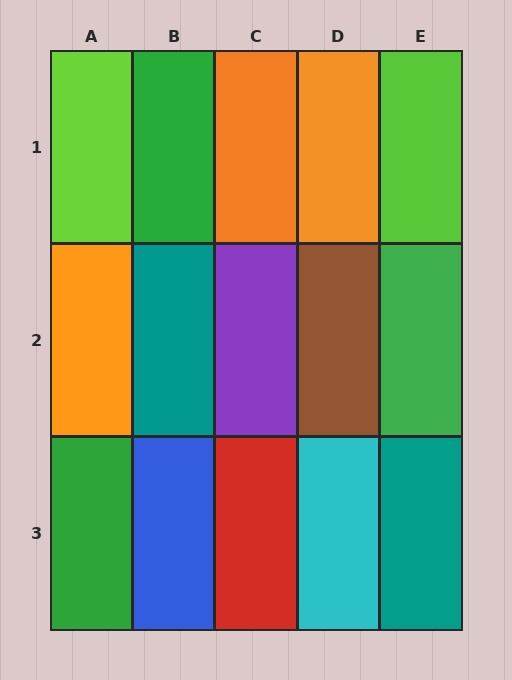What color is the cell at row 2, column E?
Green.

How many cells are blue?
1 cell is blue.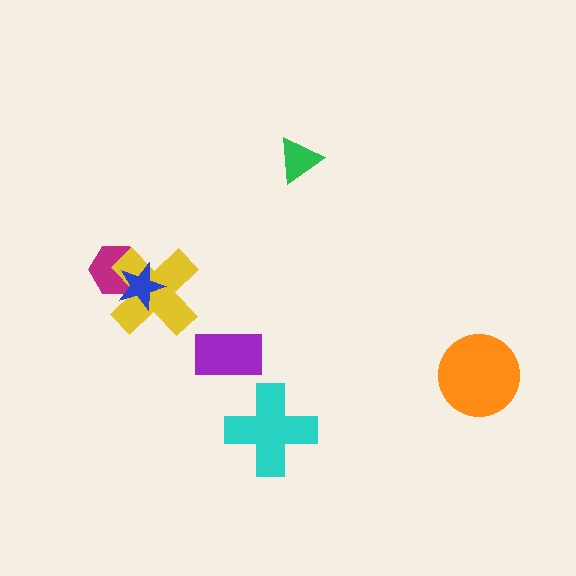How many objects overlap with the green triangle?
0 objects overlap with the green triangle.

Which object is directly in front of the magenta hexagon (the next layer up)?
The yellow cross is directly in front of the magenta hexagon.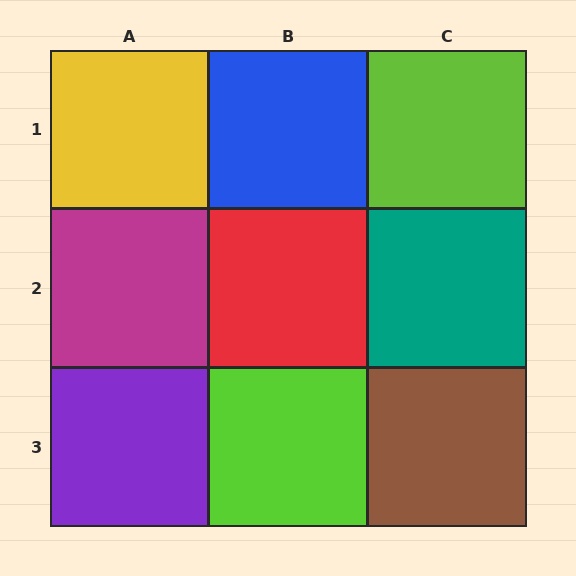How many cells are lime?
2 cells are lime.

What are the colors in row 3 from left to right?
Purple, lime, brown.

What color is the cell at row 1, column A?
Yellow.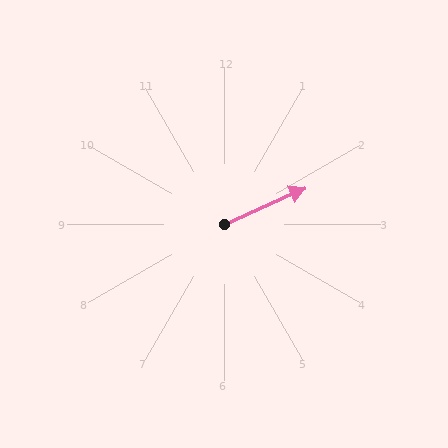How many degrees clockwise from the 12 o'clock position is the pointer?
Approximately 66 degrees.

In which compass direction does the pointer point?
Northeast.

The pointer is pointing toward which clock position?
Roughly 2 o'clock.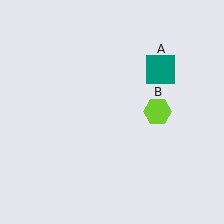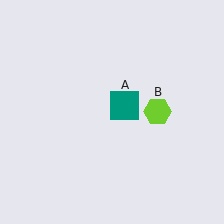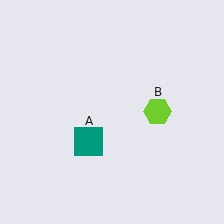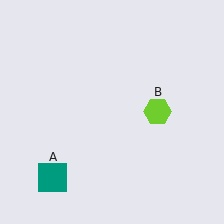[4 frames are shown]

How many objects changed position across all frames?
1 object changed position: teal square (object A).